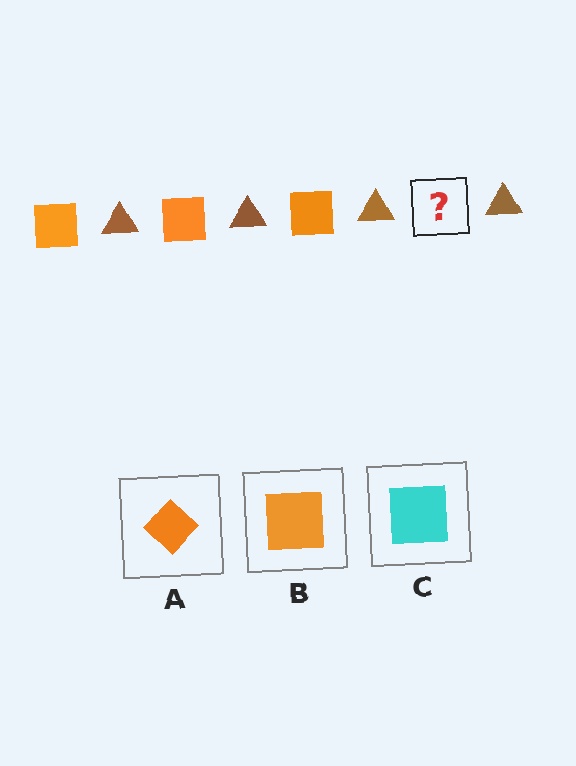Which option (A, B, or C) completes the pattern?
B.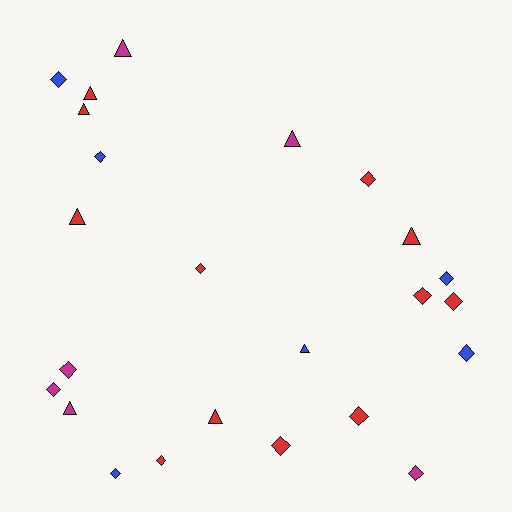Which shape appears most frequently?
Diamond, with 15 objects.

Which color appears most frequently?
Red, with 12 objects.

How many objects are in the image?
There are 24 objects.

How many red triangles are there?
There are 5 red triangles.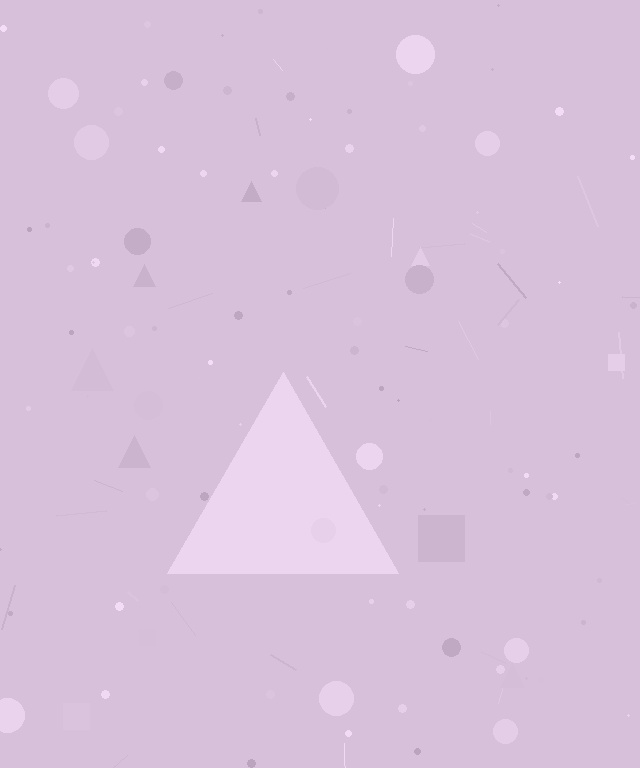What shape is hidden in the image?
A triangle is hidden in the image.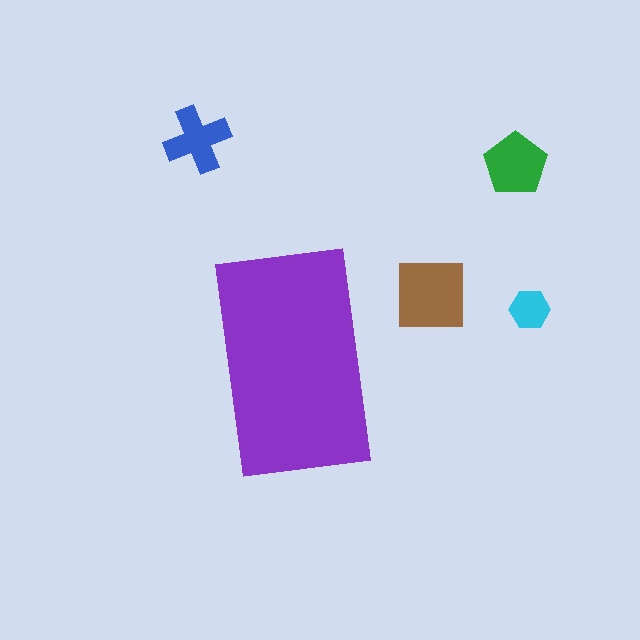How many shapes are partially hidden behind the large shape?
0 shapes are partially hidden.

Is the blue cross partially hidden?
No, the blue cross is fully visible.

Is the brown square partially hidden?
No, the brown square is fully visible.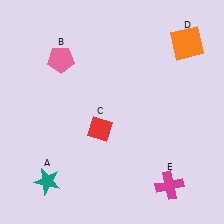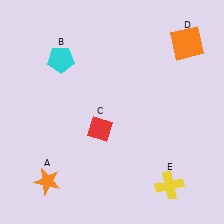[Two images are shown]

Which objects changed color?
A changed from teal to orange. B changed from pink to cyan. E changed from magenta to yellow.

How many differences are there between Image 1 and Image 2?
There are 3 differences between the two images.